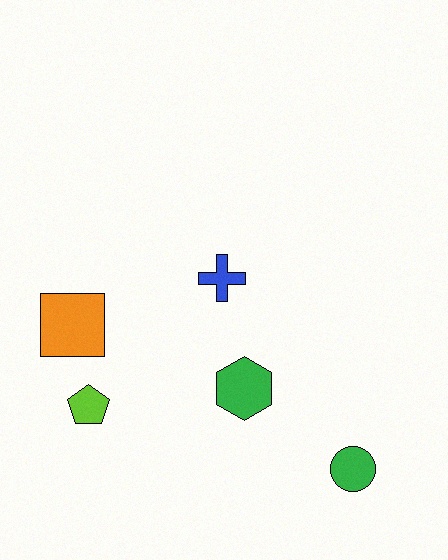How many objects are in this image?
There are 5 objects.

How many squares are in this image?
There is 1 square.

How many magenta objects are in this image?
There are no magenta objects.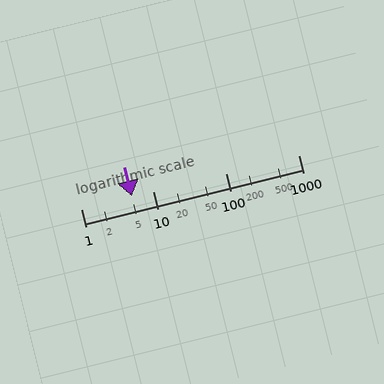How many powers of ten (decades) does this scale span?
The scale spans 3 decades, from 1 to 1000.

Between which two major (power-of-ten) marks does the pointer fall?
The pointer is between 1 and 10.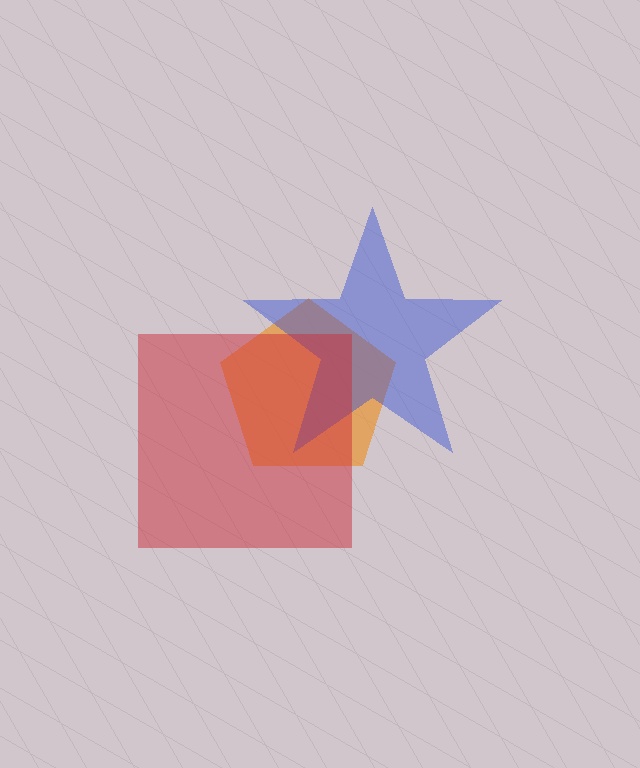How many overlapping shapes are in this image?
There are 3 overlapping shapes in the image.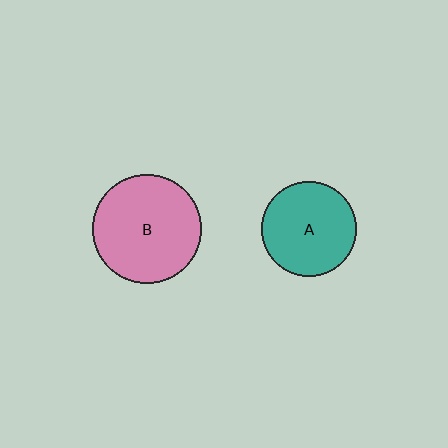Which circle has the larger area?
Circle B (pink).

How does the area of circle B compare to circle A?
Approximately 1.3 times.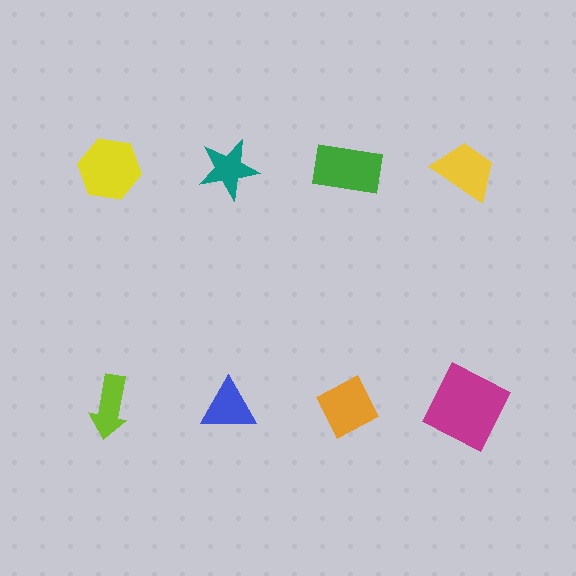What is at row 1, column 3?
A green rectangle.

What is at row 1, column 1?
A yellow hexagon.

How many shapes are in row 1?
4 shapes.